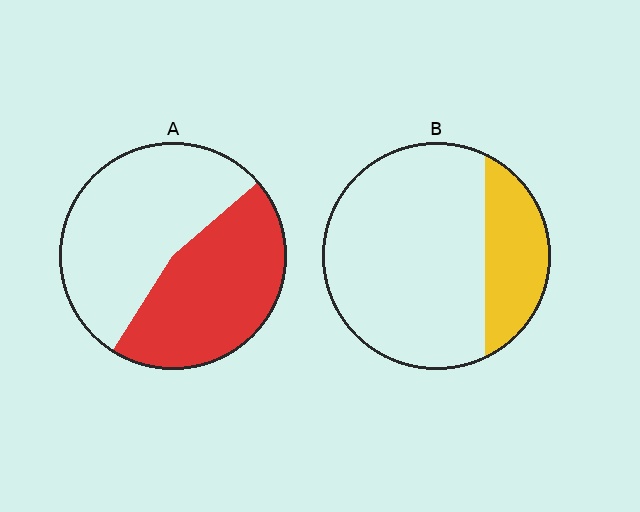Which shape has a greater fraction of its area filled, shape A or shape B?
Shape A.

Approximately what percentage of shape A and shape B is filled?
A is approximately 45% and B is approximately 25%.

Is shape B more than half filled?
No.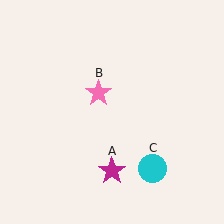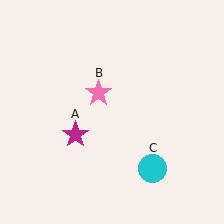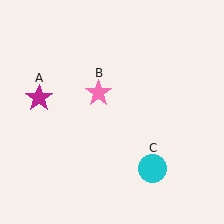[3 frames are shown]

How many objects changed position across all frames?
1 object changed position: magenta star (object A).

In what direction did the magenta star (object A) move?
The magenta star (object A) moved up and to the left.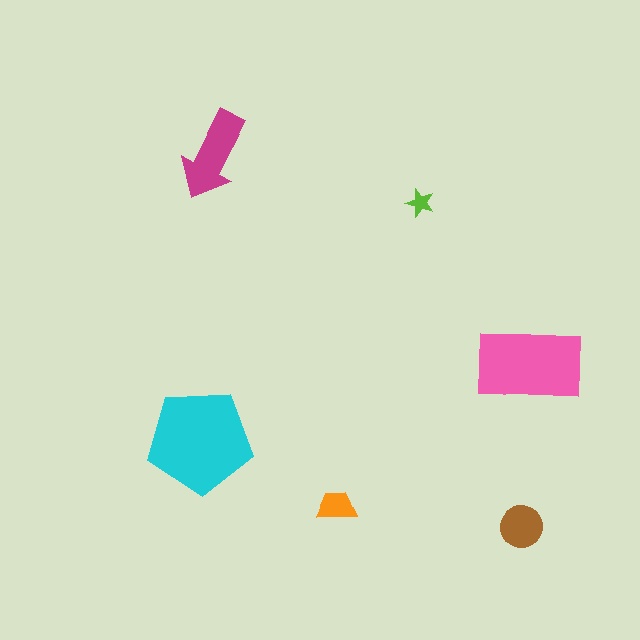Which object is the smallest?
The lime star.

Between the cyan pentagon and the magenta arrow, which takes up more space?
The cyan pentagon.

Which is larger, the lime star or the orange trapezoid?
The orange trapezoid.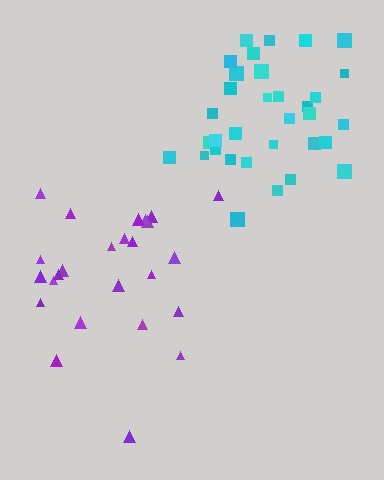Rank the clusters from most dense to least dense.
cyan, purple.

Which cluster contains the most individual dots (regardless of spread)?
Cyan (34).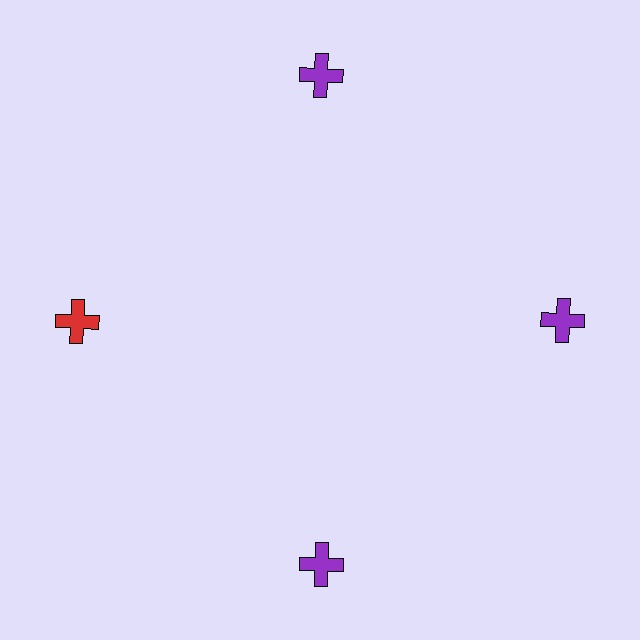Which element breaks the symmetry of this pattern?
The red cross at roughly the 9 o'clock position breaks the symmetry. All other shapes are purple crosses.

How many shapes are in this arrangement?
There are 4 shapes arranged in a ring pattern.